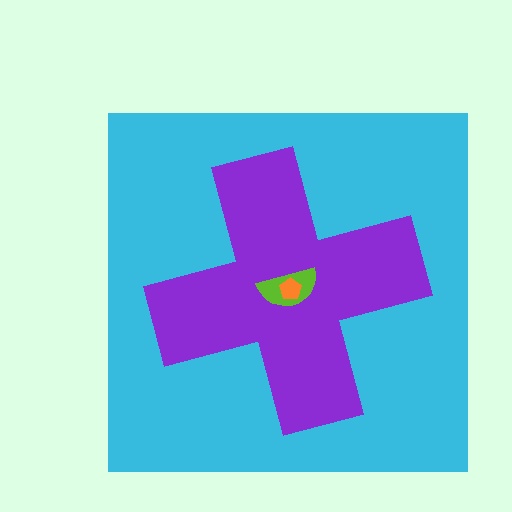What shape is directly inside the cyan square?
The purple cross.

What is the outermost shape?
The cyan square.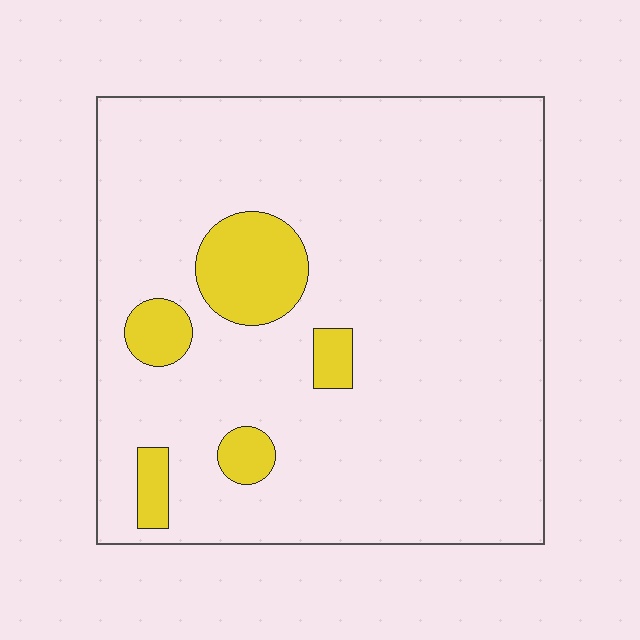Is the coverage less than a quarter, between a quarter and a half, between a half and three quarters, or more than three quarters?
Less than a quarter.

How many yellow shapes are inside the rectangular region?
5.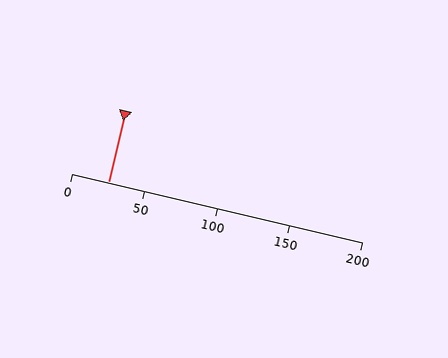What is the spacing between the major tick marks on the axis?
The major ticks are spaced 50 apart.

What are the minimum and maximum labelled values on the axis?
The axis runs from 0 to 200.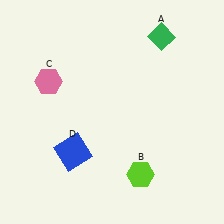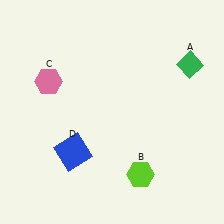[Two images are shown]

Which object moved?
The green diamond (A) moved right.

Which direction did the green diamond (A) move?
The green diamond (A) moved right.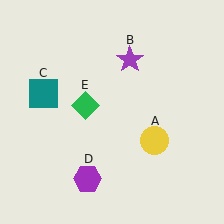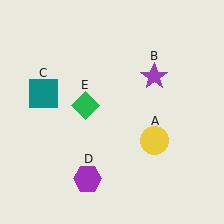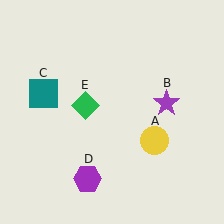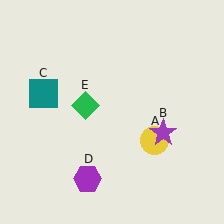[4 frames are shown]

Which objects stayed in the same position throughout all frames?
Yellow circle (object A) and teal square (object C) and purple hexagon (object D) and green diamond (object E) remained stationary.